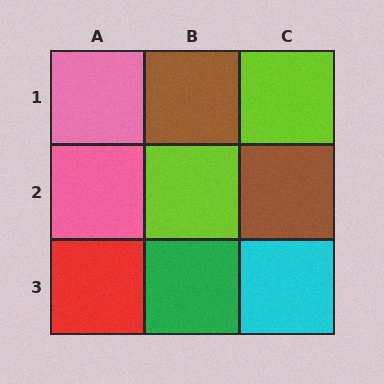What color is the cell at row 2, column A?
Pink.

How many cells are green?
1 cell is green.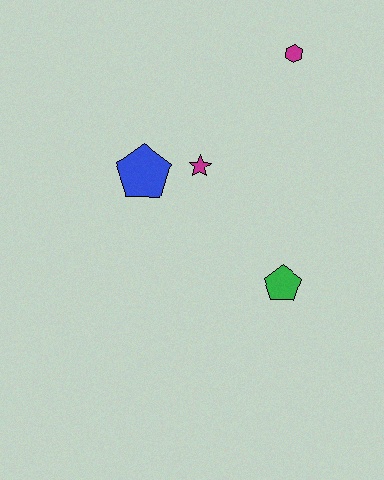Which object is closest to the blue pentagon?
The magenta star is closest to the blue pentagon.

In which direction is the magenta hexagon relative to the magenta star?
The magenta hexagon is above the magenta star.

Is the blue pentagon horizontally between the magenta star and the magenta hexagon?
No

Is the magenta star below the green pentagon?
No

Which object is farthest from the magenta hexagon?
The green pentagon is farthest from the magenta hexagon.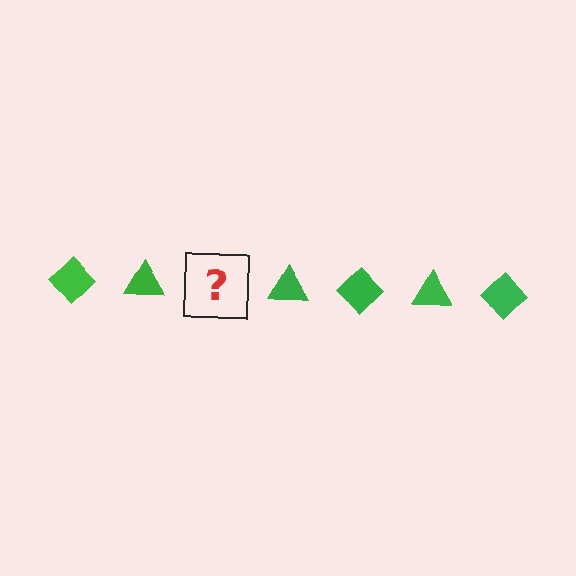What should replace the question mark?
The question mark should be replaced with a green diamond.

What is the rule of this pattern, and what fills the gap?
The rule is that the pattern cycles through diamond, triangle shapes in green. The gap should be filled with a green diamond.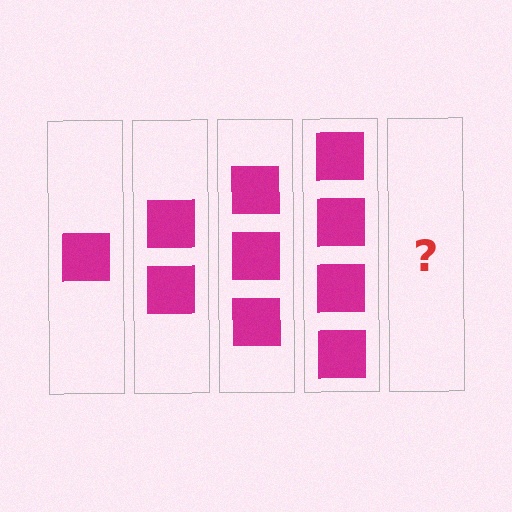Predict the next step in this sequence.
The next step is 5 squares.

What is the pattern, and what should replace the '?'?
The pattern is that each step adds one more square. The '?' should be 5 squares.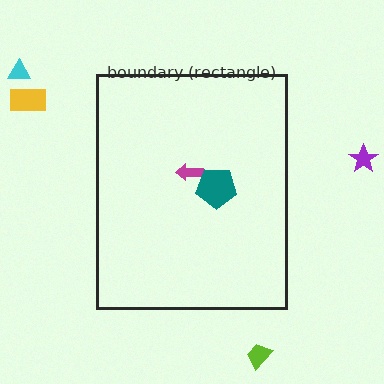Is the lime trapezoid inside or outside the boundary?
Outside.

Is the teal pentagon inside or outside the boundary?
Inside.